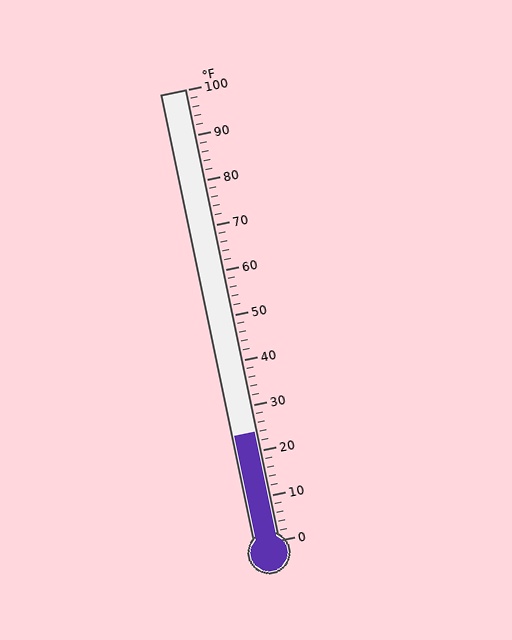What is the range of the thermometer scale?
The thermometer scale ranges from 0°F to 100°F.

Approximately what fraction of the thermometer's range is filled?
The thermometer is filled to approximately 25% of its range.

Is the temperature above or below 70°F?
The temperature is below 70°F.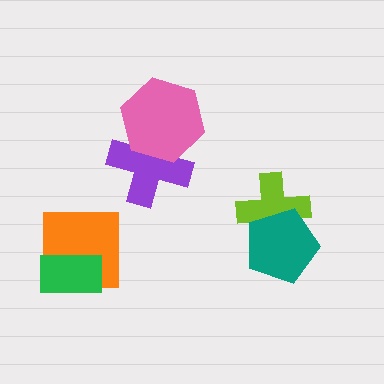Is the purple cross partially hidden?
Yes, it is partially covered by another shape.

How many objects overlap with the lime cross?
1 object overlaps with the lime cross.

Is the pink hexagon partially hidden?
No, no other shape covers it.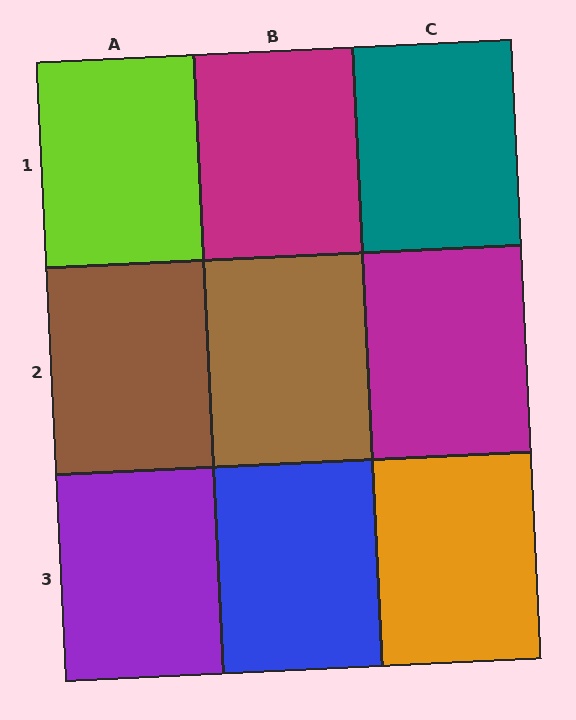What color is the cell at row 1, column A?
Lime.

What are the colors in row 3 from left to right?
Purple, blue, orange.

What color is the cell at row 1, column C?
Teal.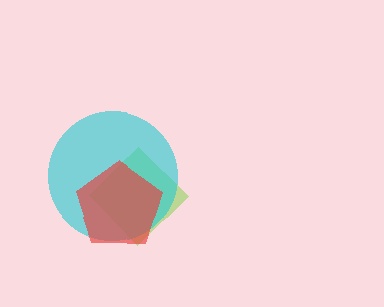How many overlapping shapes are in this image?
There are 3 overlapping shapes in the image.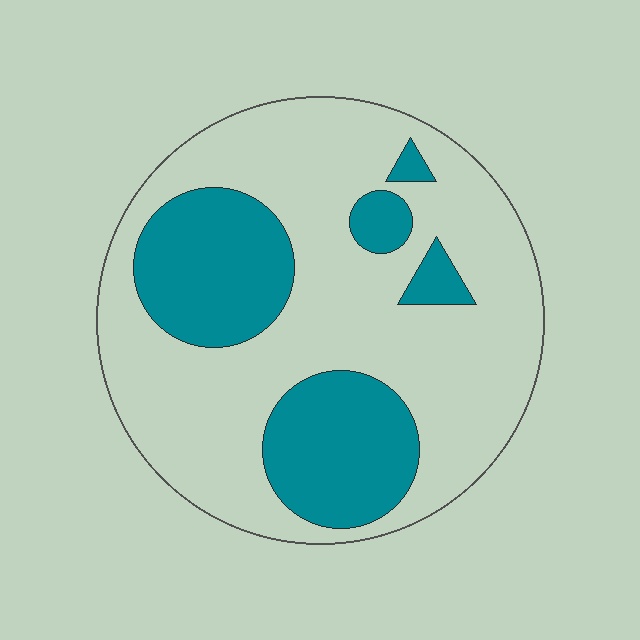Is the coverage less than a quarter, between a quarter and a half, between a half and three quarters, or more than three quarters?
Between a quarter and a half.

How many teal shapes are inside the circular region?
5.